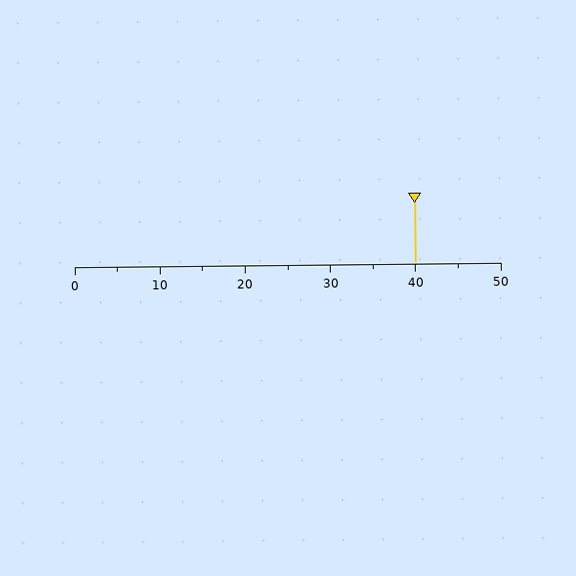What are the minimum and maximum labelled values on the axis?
The axis runs from 0 to 50.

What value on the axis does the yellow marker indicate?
The marker indicates approximately 40.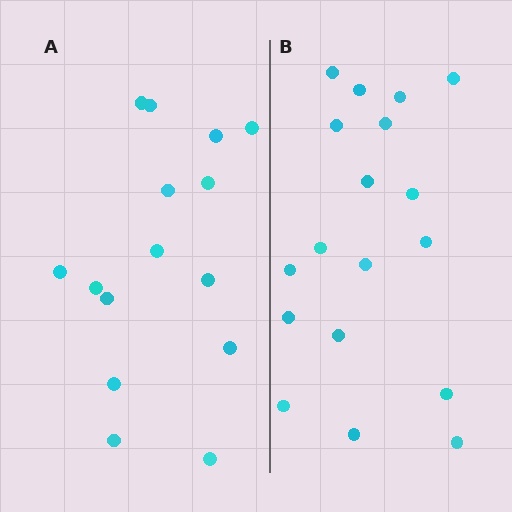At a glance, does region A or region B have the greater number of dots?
Region B (the right region) has more dots.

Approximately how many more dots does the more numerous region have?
Region B has just a few more — roughly 2 or 3 more dots than region A.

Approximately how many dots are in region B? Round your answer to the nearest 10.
About 20 dots. (The exact count is 18, which rounds to 20.)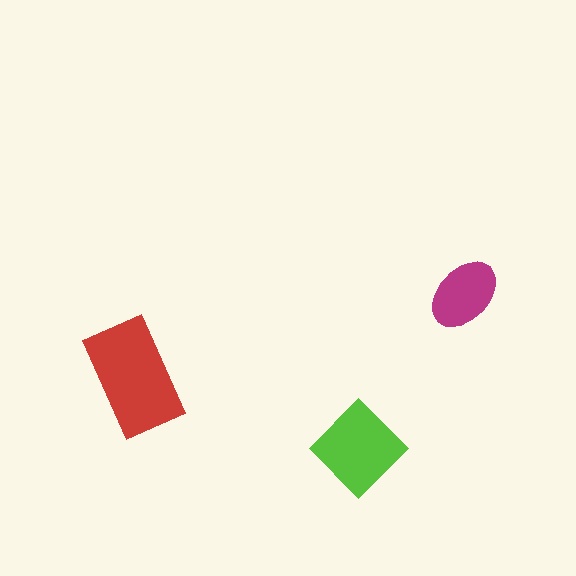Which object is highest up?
The magenta ellipse is topmost.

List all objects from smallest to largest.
The magenta ellipse, the lime diamond, the red rectangle.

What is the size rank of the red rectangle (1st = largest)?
1st.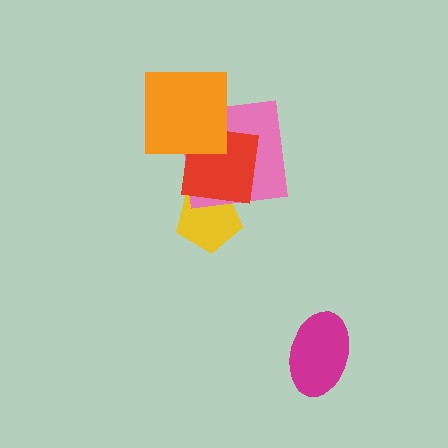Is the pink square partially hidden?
Yes, it is partially covered by another shape.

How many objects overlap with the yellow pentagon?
2 objects overlap with the yellow pentagon.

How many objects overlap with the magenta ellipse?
0 objects overlap with the magenta ellipse.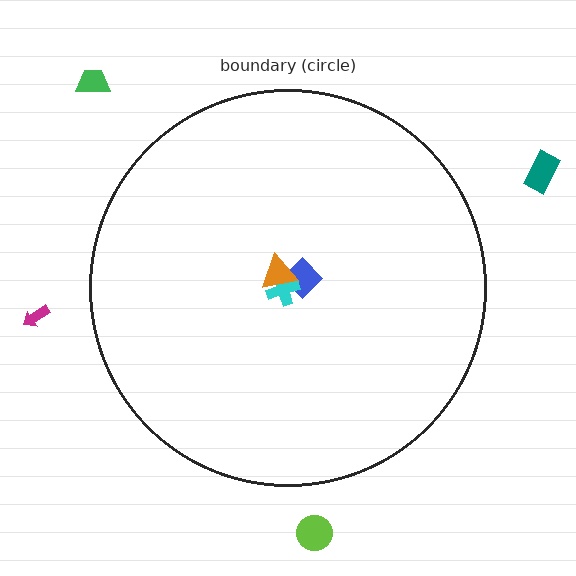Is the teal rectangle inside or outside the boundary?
Outside.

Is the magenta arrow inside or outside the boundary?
Outside.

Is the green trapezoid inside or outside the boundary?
Outside.